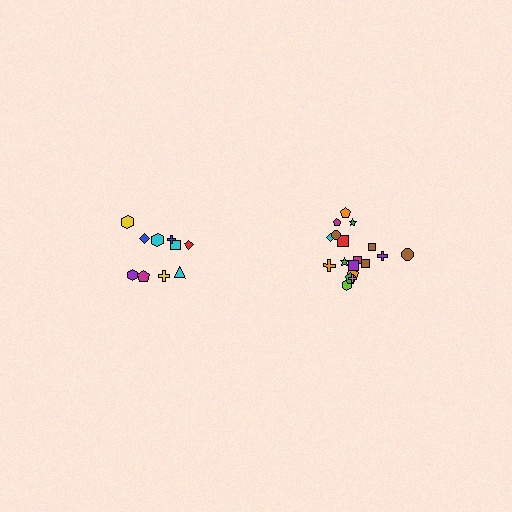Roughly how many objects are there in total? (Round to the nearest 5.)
Roughly 30 objects in total.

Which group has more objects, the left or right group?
The right group.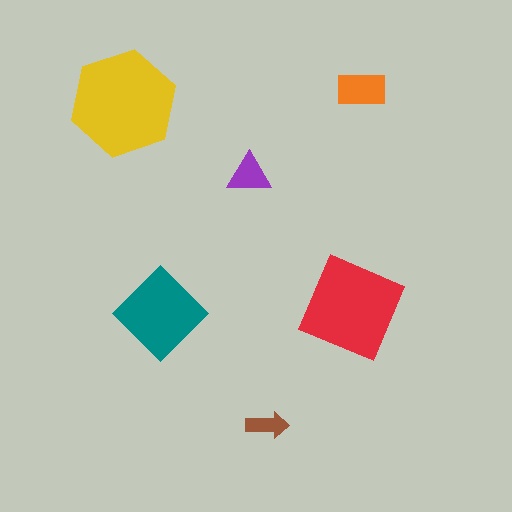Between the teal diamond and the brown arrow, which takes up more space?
The teal diamond.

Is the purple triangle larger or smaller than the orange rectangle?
Smaller.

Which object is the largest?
The yellow hexagon.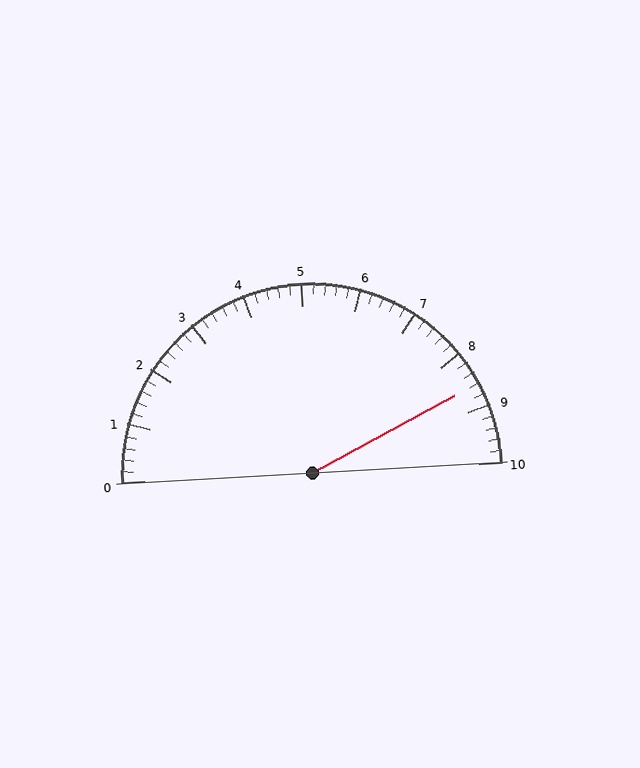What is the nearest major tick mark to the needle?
The nearest major tick mark is 9.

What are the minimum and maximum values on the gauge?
The gauge ranges from 0 to 10.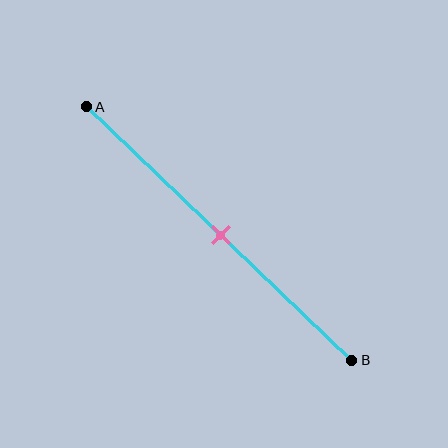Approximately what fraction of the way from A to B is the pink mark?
The pink mark is approximately 50% of the way from A to B.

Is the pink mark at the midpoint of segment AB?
Yes, the mark is approximately at the midpoint.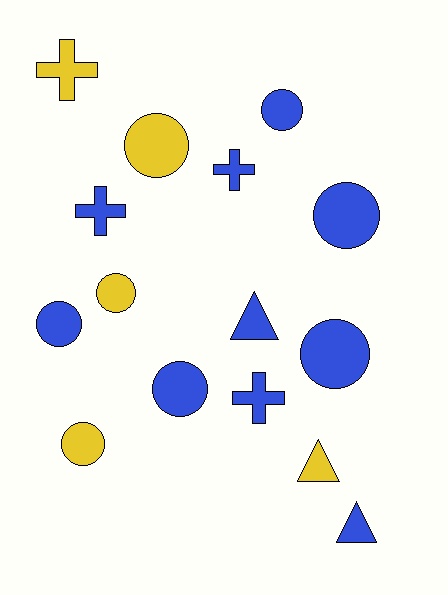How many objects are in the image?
There are 15 objects.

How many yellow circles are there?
There are 3 yellow circles.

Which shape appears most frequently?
Circle, with 8 objects.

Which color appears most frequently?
Blue, with 10 objects.